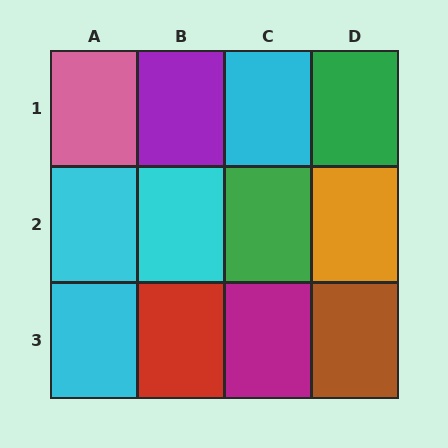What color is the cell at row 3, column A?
Cyan.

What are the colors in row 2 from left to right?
Cyan, cyan, green, orange.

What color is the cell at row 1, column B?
Purple.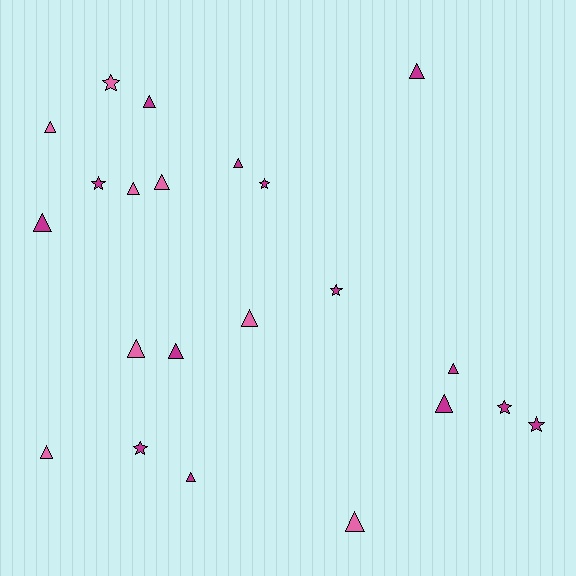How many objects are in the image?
There are 22 objects.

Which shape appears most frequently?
Triangle, with 15 objects.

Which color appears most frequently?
Magenta, with 14 objects.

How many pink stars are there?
There is 1 pink star.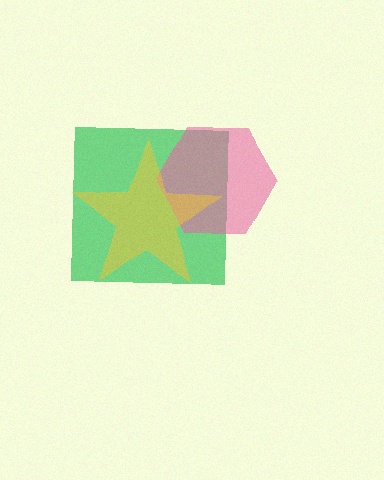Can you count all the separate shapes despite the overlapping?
Yes, there are 3 separate shapes.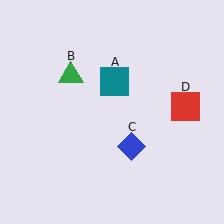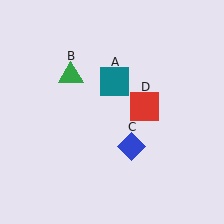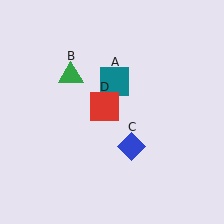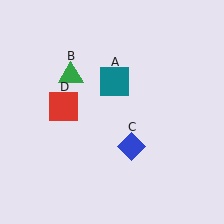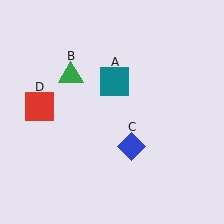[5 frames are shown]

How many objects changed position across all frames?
1 object changed position: red square (object D).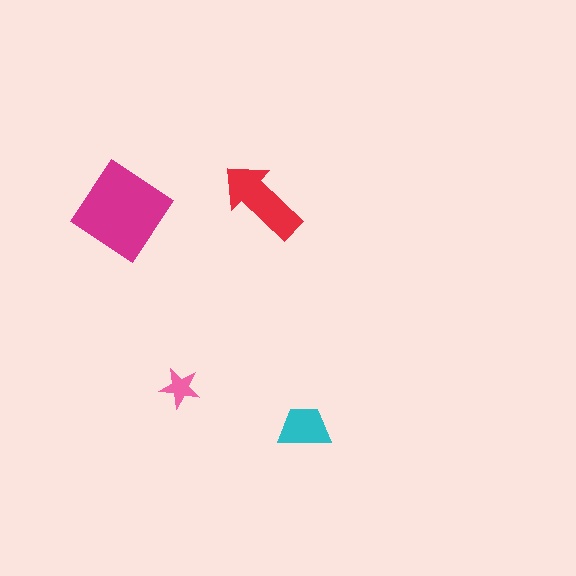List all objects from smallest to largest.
The pink star, the cyan trapezoid, the red arrow, the magenta diamond.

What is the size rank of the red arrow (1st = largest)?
2nd.